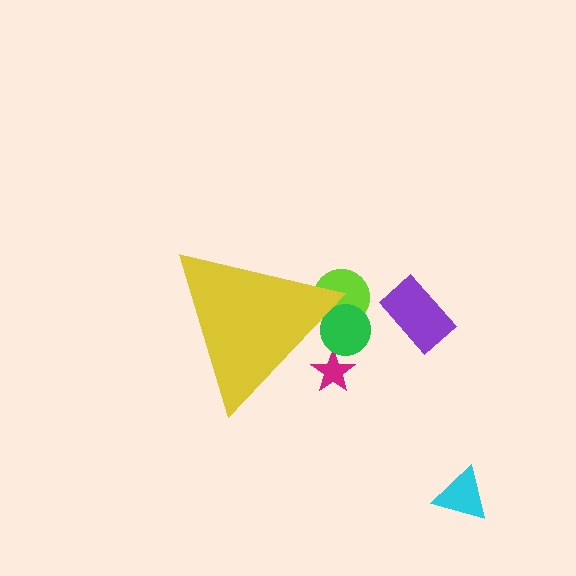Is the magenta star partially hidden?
Yes, the magenta star is partially hidden behind the yellow triangle.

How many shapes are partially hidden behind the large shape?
3 shapes are partially hidden.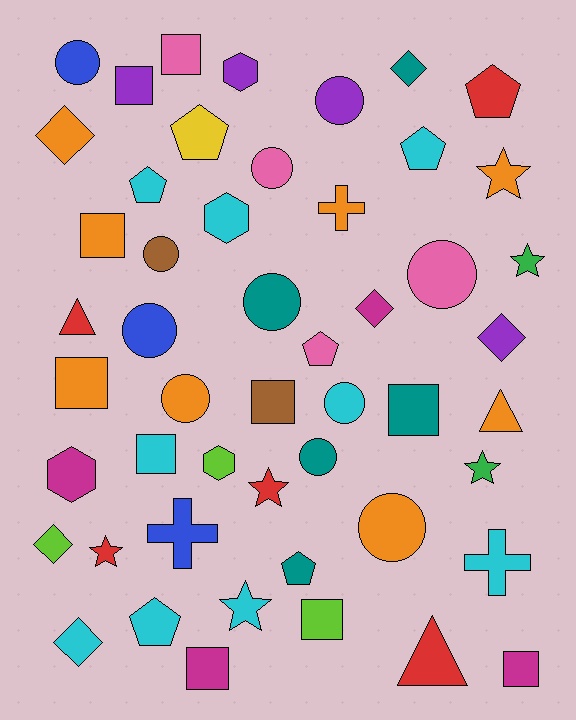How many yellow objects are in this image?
There is 1 yellow object.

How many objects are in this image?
There are 50 objects.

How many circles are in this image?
There are 11 circles.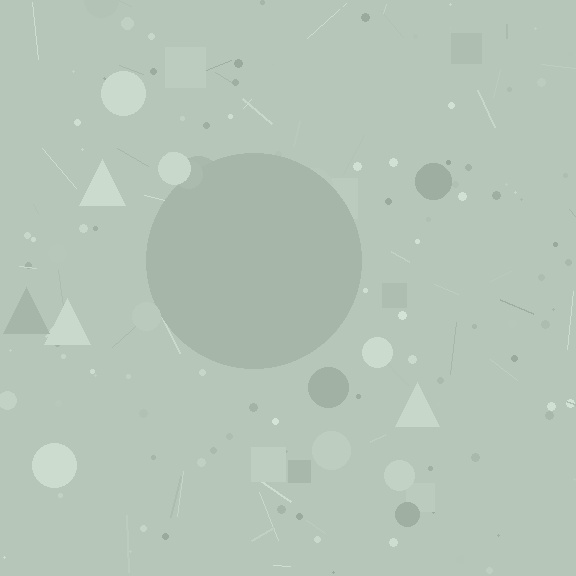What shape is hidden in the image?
A circle is hidden in the image.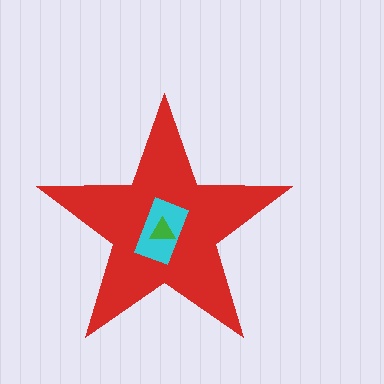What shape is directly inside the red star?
The cyan rectangle.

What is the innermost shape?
The green triangle.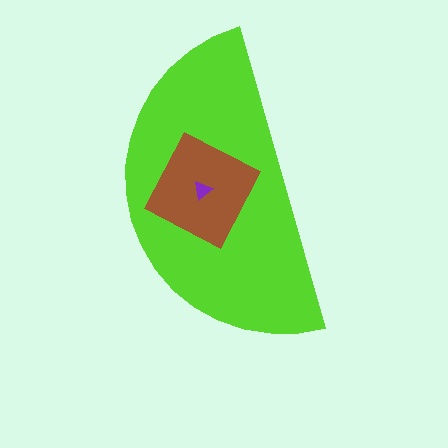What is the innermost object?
The purple triangle.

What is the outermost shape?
The lime semicircle.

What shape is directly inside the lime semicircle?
The brown square.